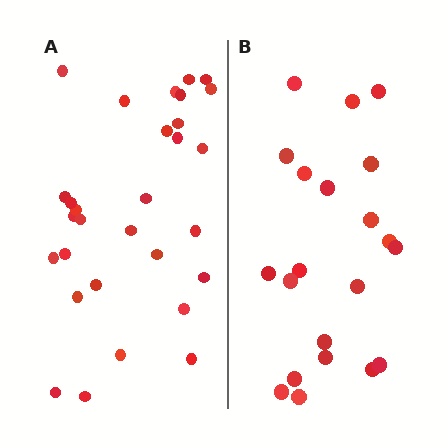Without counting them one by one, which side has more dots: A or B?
Region A (the left region) has more dots.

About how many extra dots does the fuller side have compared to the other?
Region A has roughly 8 or so more dots than region B.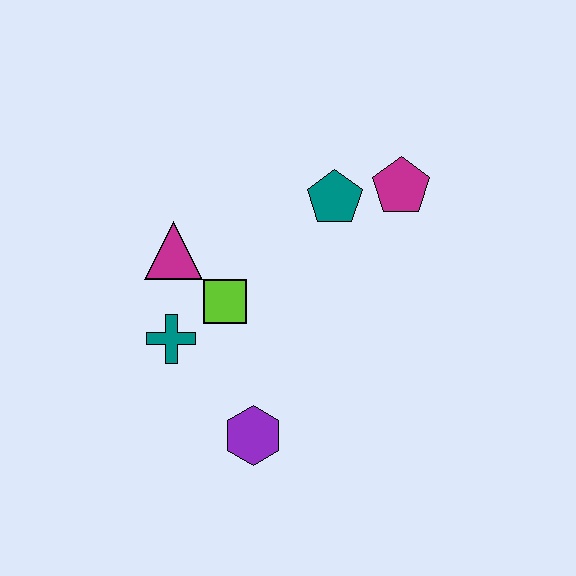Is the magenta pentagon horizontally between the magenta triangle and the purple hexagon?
No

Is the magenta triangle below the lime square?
No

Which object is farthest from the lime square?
The magenta pentagon is farthest from the lime square.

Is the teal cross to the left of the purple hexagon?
Yes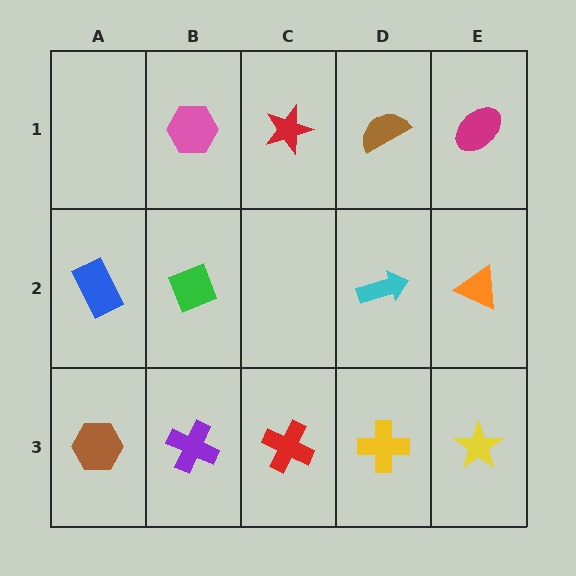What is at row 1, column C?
A red star.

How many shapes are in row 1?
4 shapes.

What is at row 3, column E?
A yellow star.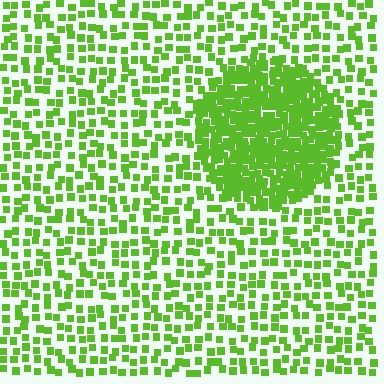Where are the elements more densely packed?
The elements are more densely packed inside the circle boundary.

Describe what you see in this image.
The image contains small lime elements arranged at two different densities. A circle-shaped region is visible where the elements are more densely packed than the surrounding area.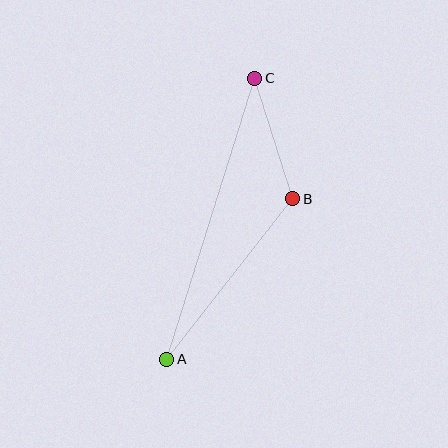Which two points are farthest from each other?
Points A and C are farthest from each other.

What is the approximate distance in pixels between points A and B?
The distance between A and B is approximately 204 pixels.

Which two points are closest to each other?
Points B and C are closest to each other.